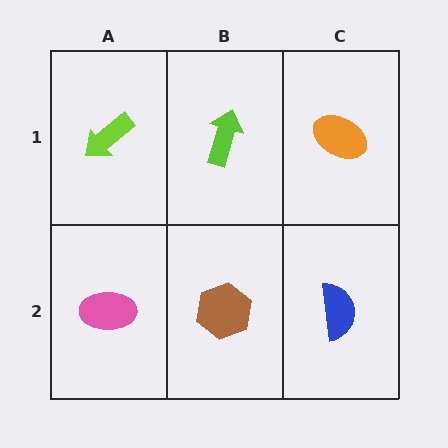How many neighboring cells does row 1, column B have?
3.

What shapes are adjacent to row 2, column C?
An orange ellipse (row 1, column C), a brown hexagon (row 2, column B).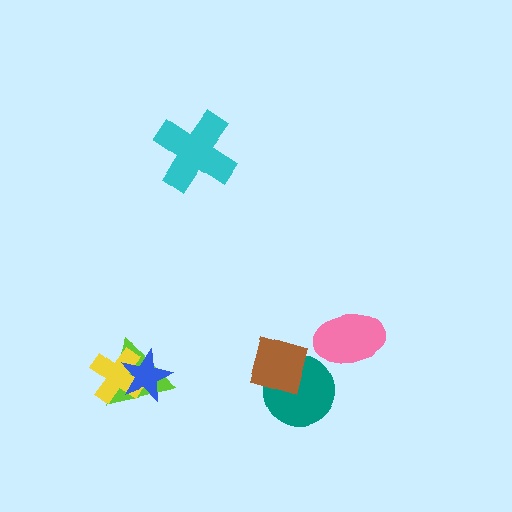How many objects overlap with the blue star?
2 objects overlap with the blue star.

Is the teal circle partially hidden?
Yes, it is partially covered by another shape.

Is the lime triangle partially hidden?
Yes, it is partially covered by another shape.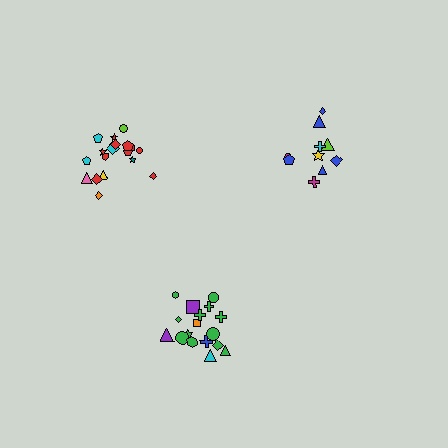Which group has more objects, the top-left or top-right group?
The top-left group.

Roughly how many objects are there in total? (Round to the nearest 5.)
Roughly 45 objects in total.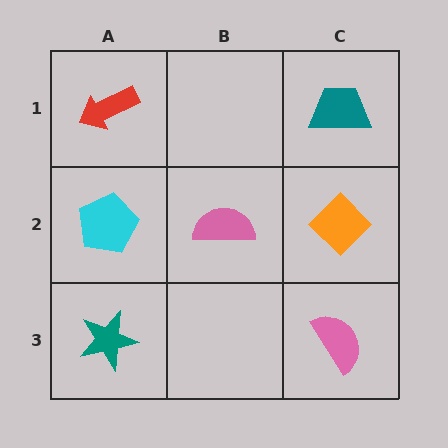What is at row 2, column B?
A pink semicircle.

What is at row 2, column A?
A cyan pentagon.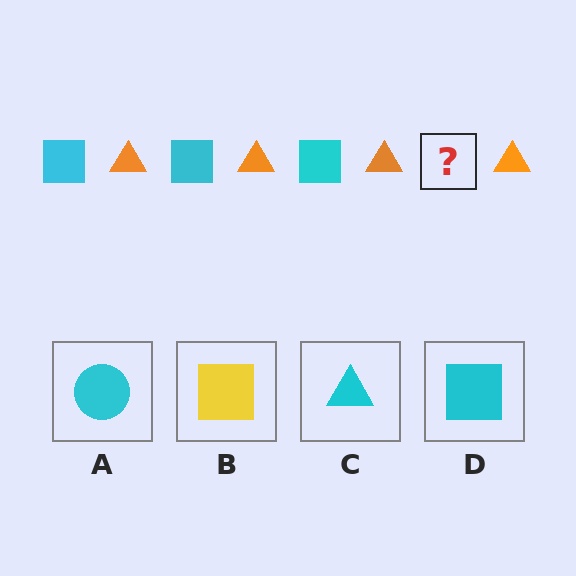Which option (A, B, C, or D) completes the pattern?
D.